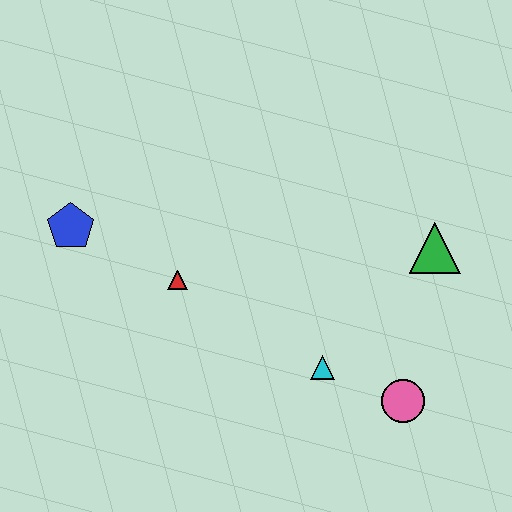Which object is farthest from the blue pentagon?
The pink circle is farthest from the blue pentagon.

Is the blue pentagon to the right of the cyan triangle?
No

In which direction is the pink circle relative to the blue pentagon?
The pink circle is to the right of the blue pentagon.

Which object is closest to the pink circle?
The cyan triangle is closest to the pink circle.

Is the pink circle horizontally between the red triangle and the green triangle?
Yes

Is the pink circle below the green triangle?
Yes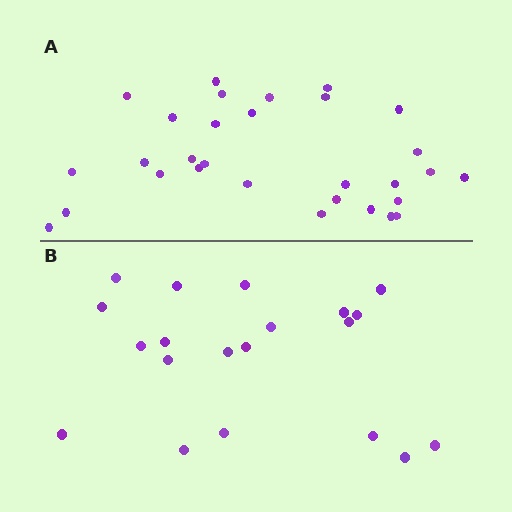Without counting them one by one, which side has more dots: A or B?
Region A (the top region) has more dots.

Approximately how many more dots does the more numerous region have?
Region A has roughly 10 or so more dots than region B.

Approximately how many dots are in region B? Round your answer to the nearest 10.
About 20 dots.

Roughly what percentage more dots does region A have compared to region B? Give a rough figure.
About 50% more.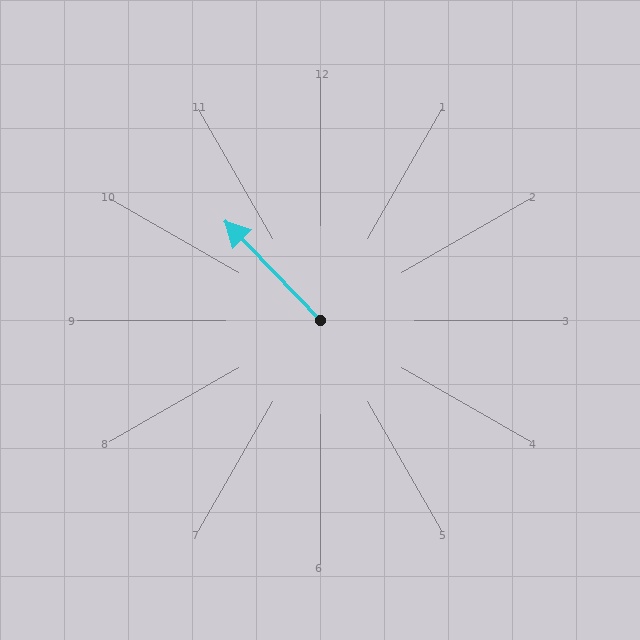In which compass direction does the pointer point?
Northwest.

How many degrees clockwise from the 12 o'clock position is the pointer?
Approximately 316 degrees.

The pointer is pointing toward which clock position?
Roughly 11 o'clock.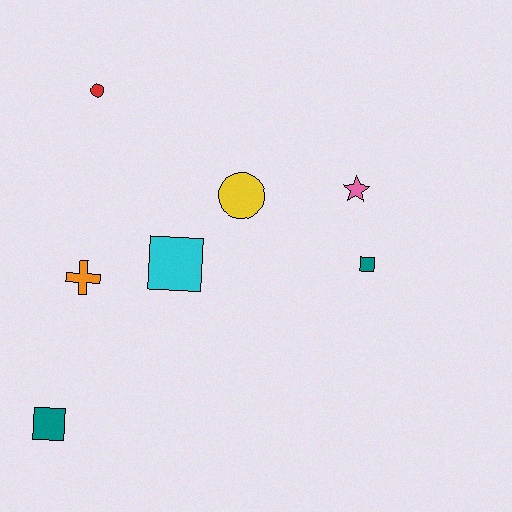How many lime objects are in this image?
There are no lime objects.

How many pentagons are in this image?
There are no pentagons.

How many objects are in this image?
There are 7 objects.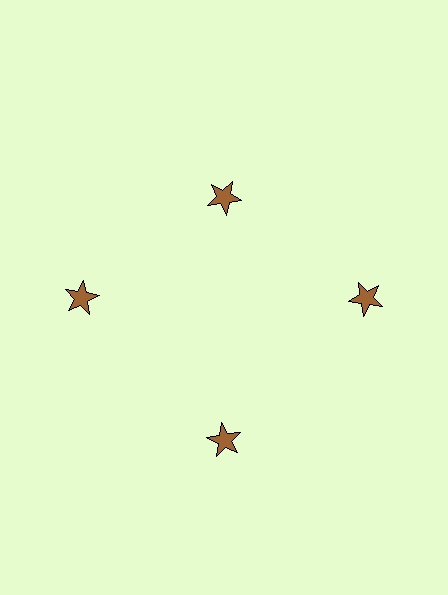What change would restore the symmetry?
The symmetry would be restored by moving it outward, back onto the ring so that all 4 stars sit at equal angles and equal distance from the center.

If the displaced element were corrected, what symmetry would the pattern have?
It would have 4-fold rotational symmetry — the pattern would map onto itself every 90 degrees.